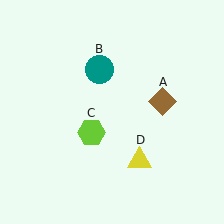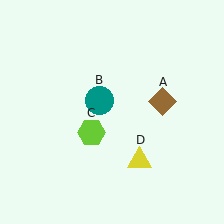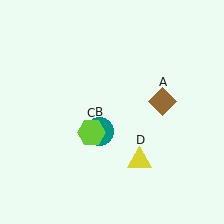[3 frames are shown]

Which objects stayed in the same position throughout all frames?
Brown diamond (object A) and lime hexagon (object C) and yellow triangle (object D) remained stationary.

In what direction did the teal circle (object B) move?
The teal circle (object B) moved down.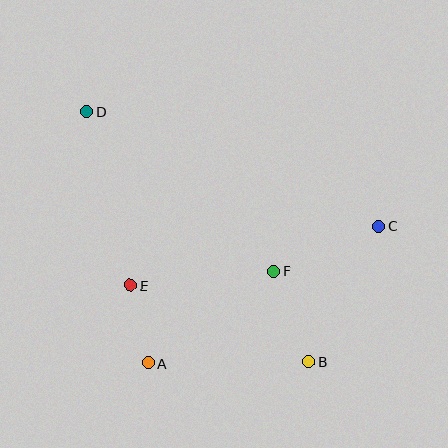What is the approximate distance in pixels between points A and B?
The distance between A and B is approximately 161 pixels.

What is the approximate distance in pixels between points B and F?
The distance between B and F is approximately 97 pixels.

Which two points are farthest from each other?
Points B and D are farthest from each other.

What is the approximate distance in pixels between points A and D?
The distance between A and D is approximately 259 pixels.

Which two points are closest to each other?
Points A and E are closest to each other.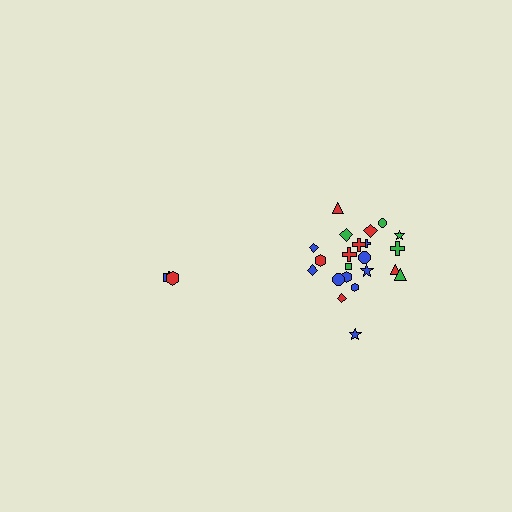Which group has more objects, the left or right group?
The right group.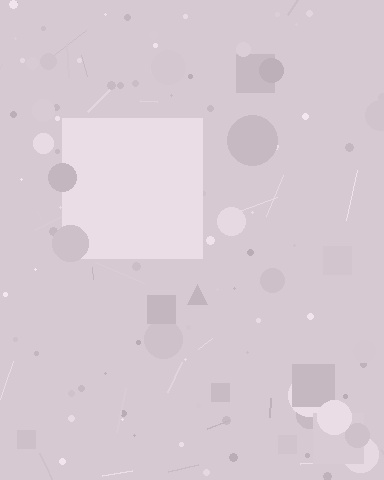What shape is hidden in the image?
A square is hidden in the image.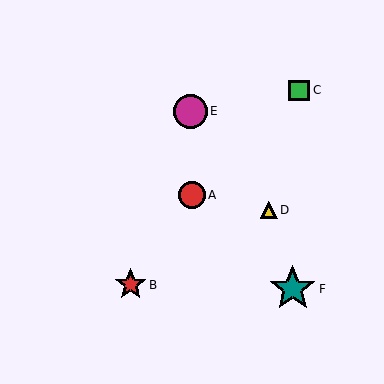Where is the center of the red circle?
The center of the red circle is at (192, 195).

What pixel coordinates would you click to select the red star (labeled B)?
Click at (131, 285) to select the red star B.